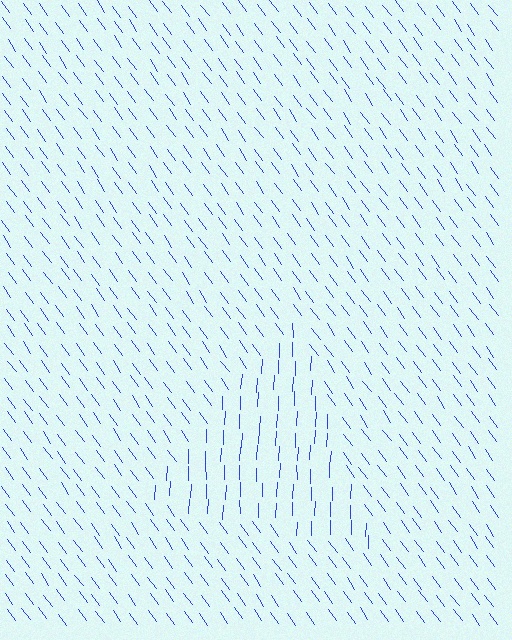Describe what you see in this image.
The image is filled with small blue line segments. A triangle region in the image has lines oriented differently from the surrounding lines, creating a visible texture boundary.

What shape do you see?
I see a triangle.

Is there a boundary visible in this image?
Yes, there is a texture boundary formed by a change in line orientation.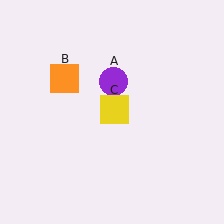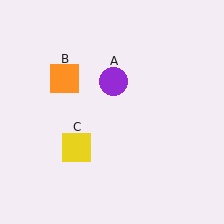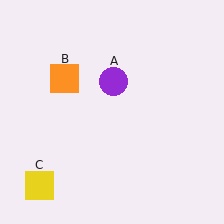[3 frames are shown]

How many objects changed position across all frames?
1 object changed position: yellow square (object C).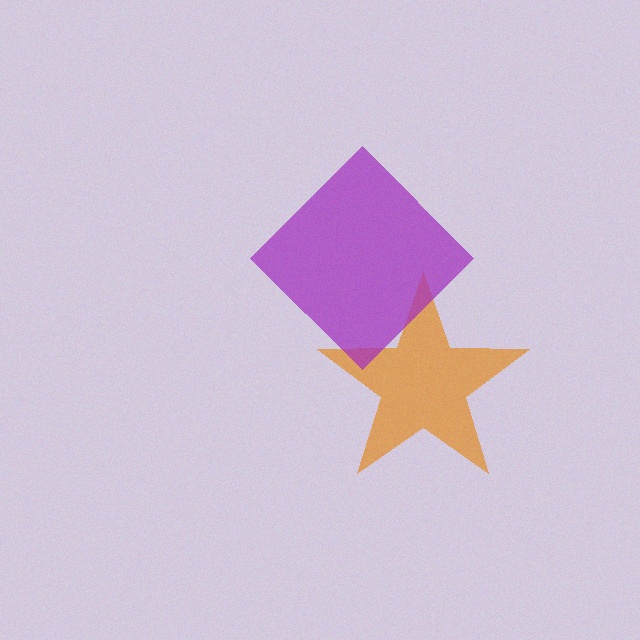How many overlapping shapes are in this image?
There are 2 overlapping shapes in the image.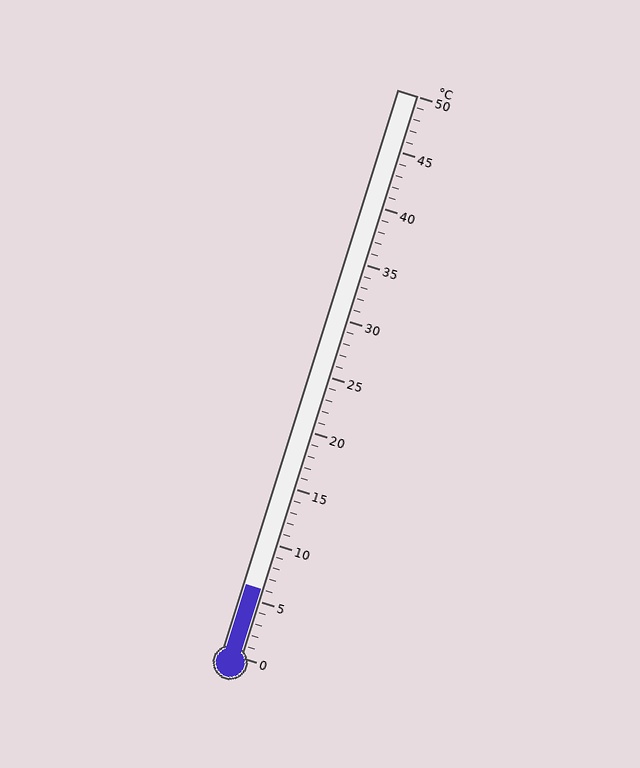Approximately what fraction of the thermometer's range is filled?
The thermometer is filled to approximately 10% of its range.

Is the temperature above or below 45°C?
The temperature is below 45°C.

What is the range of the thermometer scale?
The thermometer scale ranges from 0°C to 50°C.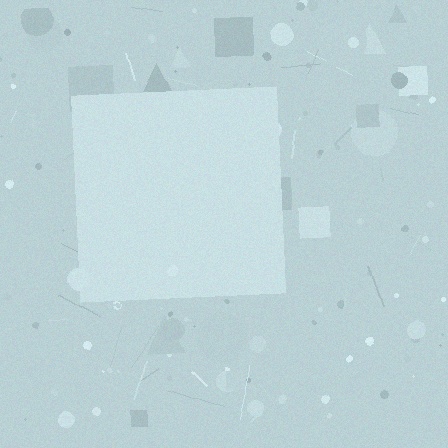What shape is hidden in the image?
A square is hidden in the image.